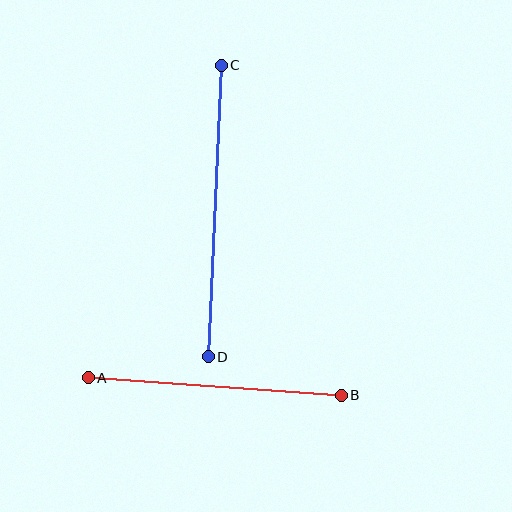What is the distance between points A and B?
The distance is approximately 254 pixels.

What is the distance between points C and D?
The distance is approximately 292 pixels.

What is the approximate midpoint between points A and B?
The midpoint is at approximately (215, 386) pixels.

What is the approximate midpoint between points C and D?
The midpoint is at approximately (215, 211) pixels.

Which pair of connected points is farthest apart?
Points C and D are farthest apart.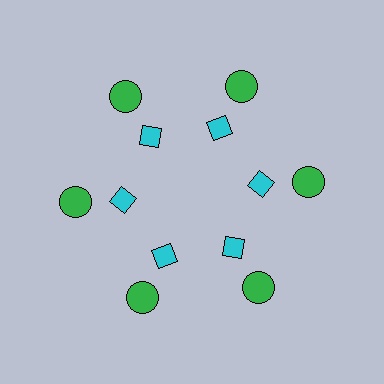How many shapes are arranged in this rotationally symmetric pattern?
There are 12 shapes, arranged in 6 groups of 2.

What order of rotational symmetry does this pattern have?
This pattern has 6-fold rotational symmetry.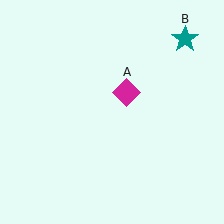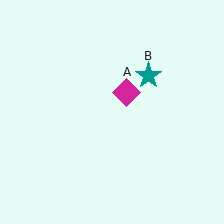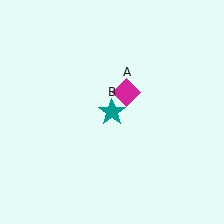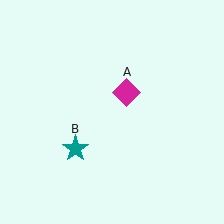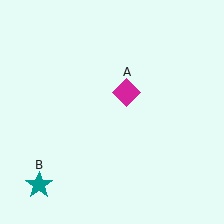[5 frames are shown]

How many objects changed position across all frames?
1 object changed position: teal star (object B).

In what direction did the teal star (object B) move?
The teal star (object B) moved down and to the left.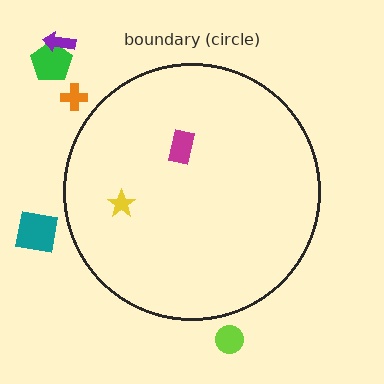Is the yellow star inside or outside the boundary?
Inside.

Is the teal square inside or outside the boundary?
Outside.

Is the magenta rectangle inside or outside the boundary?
Inside.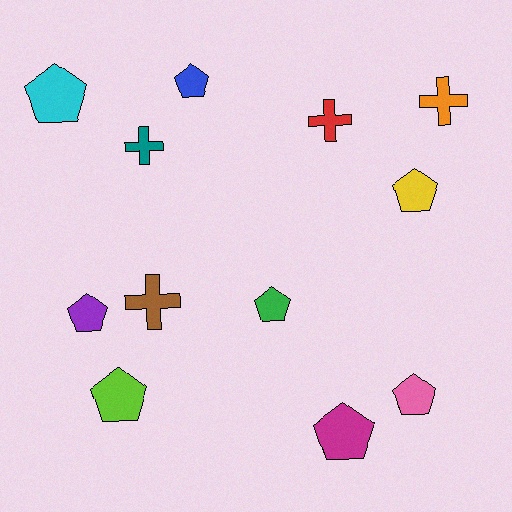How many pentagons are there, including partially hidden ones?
There are 8 pentagons.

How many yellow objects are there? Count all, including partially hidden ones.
There is 1 yellow object.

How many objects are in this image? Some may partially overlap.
There are 12 objects.